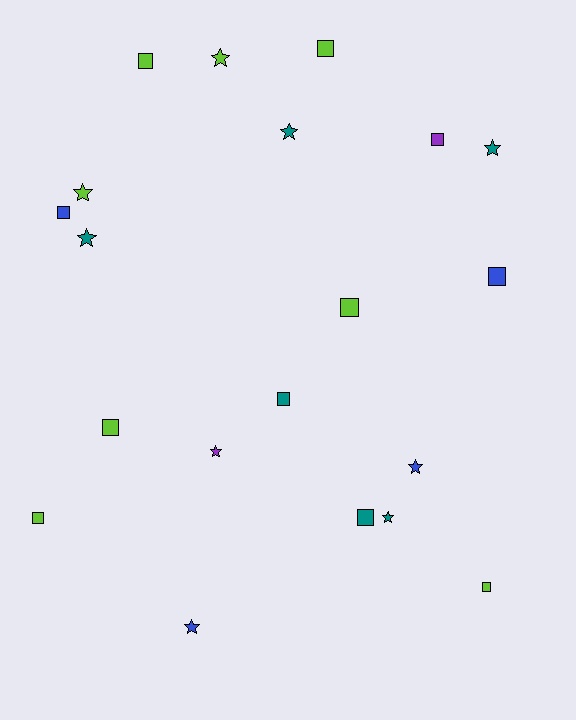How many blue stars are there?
There are 2 blue stars.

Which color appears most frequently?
Lime, with 8 objects.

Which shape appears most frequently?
Square, with 11 objects.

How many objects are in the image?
There are 20 objects.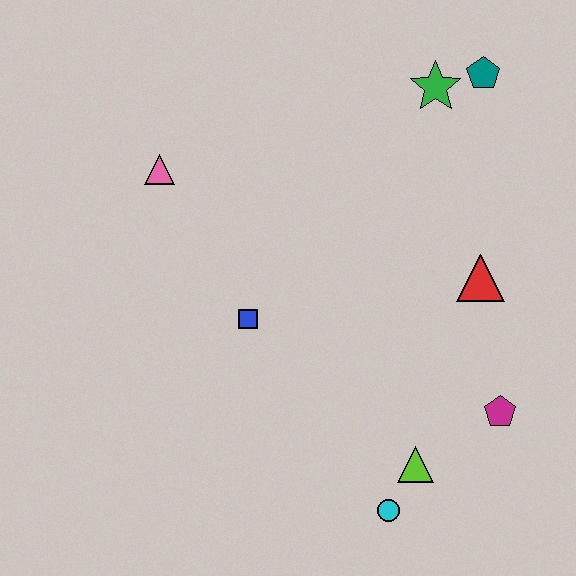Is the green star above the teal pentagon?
No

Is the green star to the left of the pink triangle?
No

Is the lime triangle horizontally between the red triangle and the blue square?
Yes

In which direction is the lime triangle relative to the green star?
The lime triangle is below the green star.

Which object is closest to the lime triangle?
The cyan circle is closest to the lime triangle.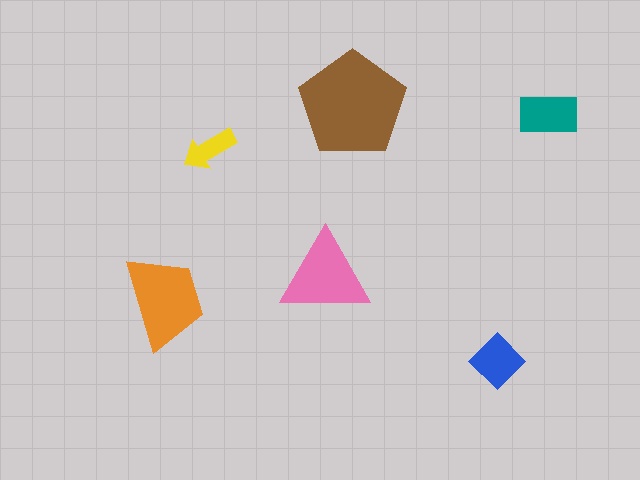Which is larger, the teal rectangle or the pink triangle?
The pink triangle.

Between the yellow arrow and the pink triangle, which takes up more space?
The pink triangle.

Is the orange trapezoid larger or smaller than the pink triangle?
Larger.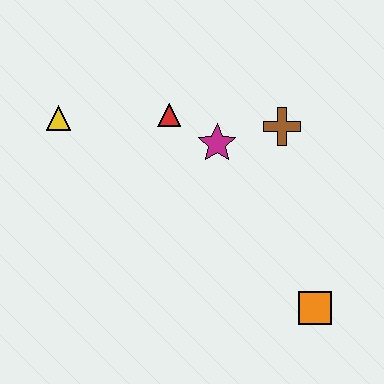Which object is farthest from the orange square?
The yellow triangle is farthest from the orange square.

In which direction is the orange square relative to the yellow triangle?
The orange square is to the right of the yellow triangle.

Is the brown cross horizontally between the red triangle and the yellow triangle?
No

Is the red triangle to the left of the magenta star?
Yes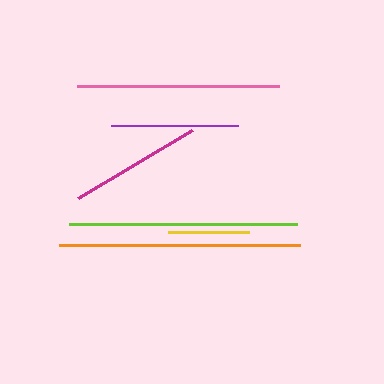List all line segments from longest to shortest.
From longest to shortest: orange, lime, pink, magenta, purple, yellow.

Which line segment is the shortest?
The yellow line is the shortest at approximately 81 pixels.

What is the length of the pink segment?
The pink segment is approximately 202 pixels long.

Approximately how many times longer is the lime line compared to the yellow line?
The lime line is approximately 2.8 times the length of the yellow line.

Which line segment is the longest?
The orange line is the longest at approximately 240 pixels.